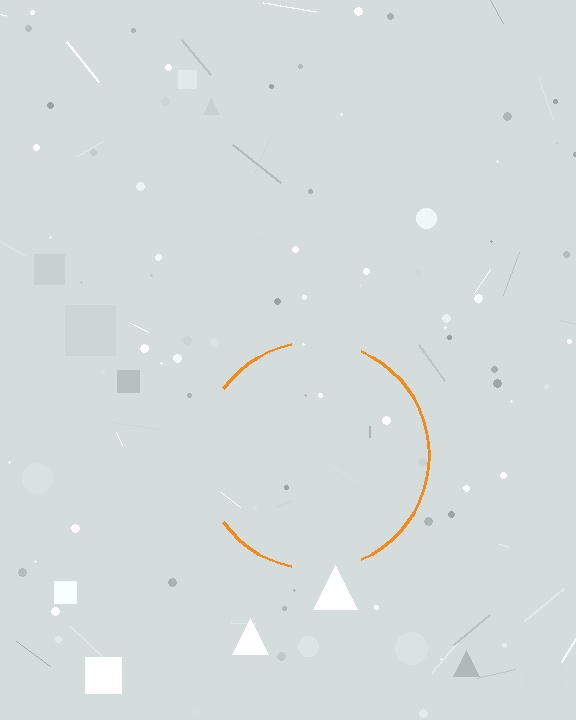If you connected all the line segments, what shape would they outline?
They would outline a circle.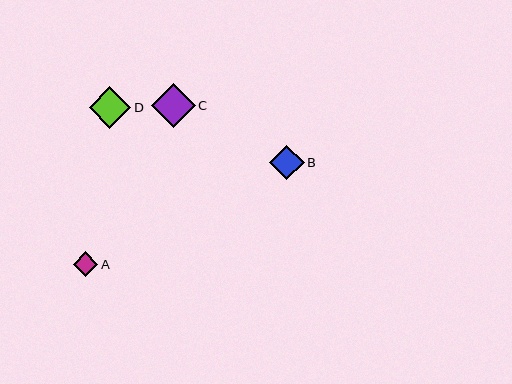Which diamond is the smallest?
Diamond A is the smallest with a size of approximately 25 pixels.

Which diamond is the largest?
Diamond C is the largest with a size of approximately 43 pixels.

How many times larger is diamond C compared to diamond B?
Diamond C is approximately 1.2 times the size of diamond B.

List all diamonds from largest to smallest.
From largest to smallest: C, D, B, A.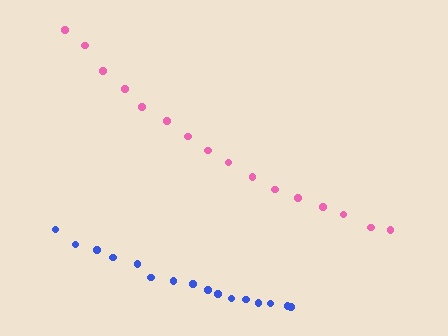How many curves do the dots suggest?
There are 2 distinct paths.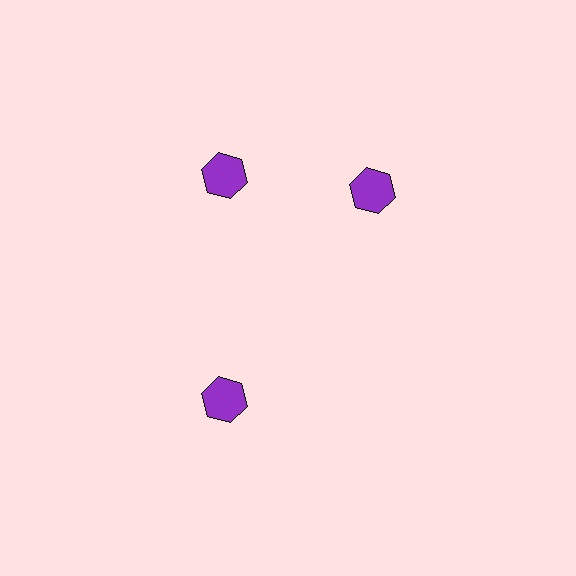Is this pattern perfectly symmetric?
No. The 3 purple hexagons are arranged in a ring, but one element near the 3 o'clock position is rotated out of alignment along the ring, breaking the 3-fold rotational symmetry.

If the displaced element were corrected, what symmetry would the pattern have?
It would have 3-fold rotational symmetry — the pattern would map onto itself every 120 degrees.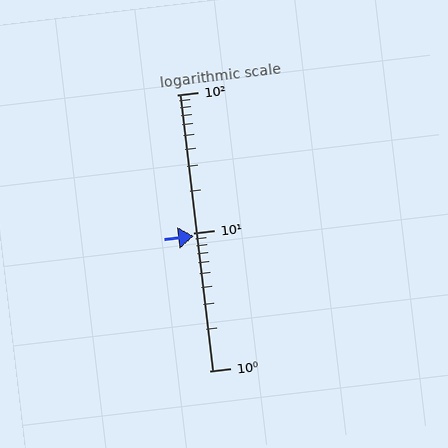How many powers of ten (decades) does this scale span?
The scale spans 2 decades, from 1 to 100.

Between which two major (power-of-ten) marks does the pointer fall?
The pointer is between 1 and 10.